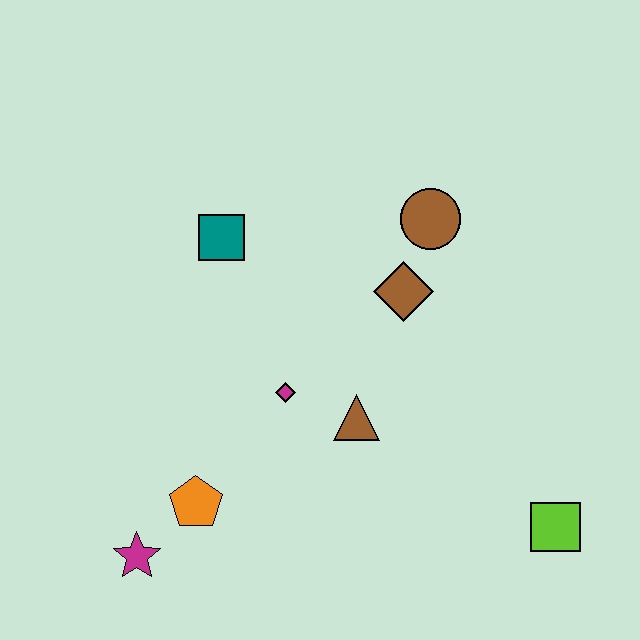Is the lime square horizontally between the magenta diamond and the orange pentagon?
No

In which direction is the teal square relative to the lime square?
The teal square is to the left of the lime square.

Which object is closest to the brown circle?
The brown diamond is closest to the brown circle.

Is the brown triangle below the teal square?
Yes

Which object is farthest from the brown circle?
The magenta star is farthest from the brown circle.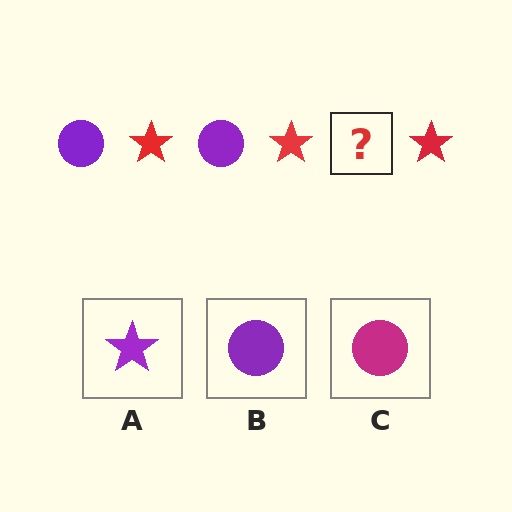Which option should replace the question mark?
Option B.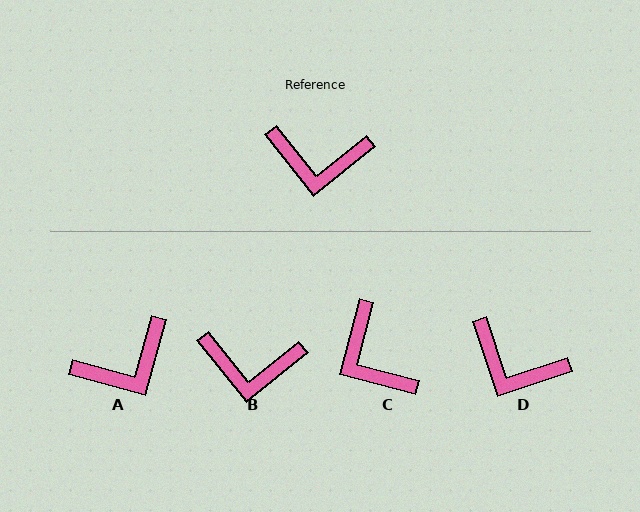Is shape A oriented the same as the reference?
No, it is off by about 36 degrees.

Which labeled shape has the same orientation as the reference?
B.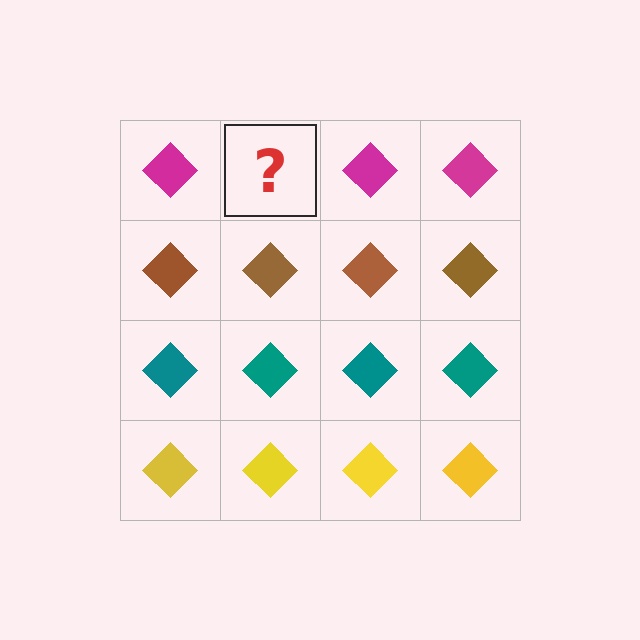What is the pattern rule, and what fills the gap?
The rule is that each row has a consistent color. The gap should be filled with a magenta diamond.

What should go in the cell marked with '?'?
The missing cell should contain a magenta diamond.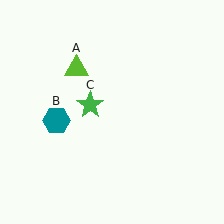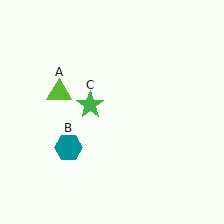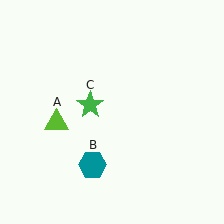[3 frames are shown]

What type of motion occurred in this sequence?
The lime triangle (object A), teal hexagon (object B) rotated counterclockwise around the center of the scene.